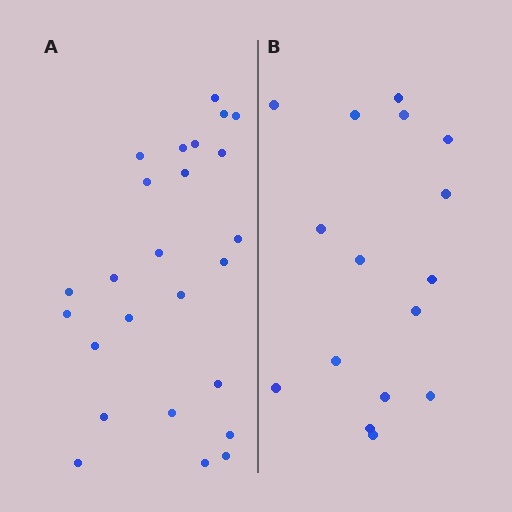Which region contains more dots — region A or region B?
Region A (the left region) has more dots.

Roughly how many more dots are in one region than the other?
Region A has roughly 8 or so more dots than region B.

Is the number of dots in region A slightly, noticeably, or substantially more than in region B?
Region A has substantially more. The ratio is roughly 1.6 to 1.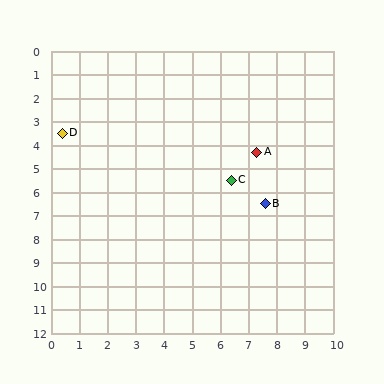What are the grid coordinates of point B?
Point B is at approximately (7.6, 6.5).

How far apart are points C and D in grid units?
Points C and D are about 6.3 grid units apart.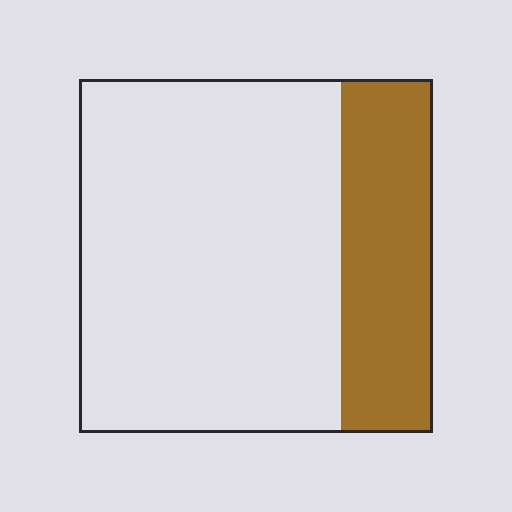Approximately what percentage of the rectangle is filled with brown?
Approximately 25%.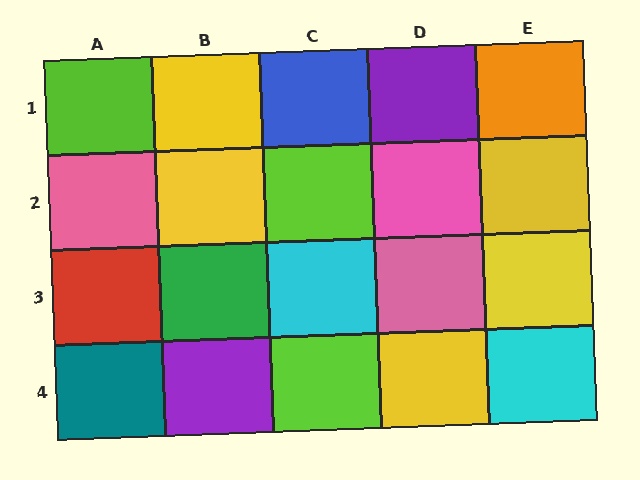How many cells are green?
1 cell is green.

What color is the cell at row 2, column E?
Yellow.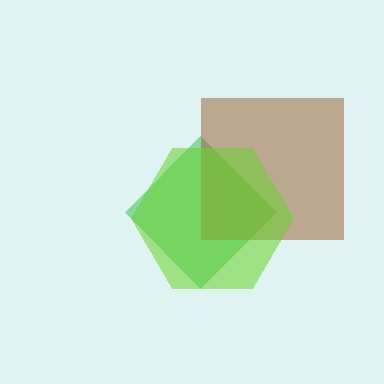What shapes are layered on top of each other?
The layered shapes are: a green diamond, a brown square, a lime hexagon.